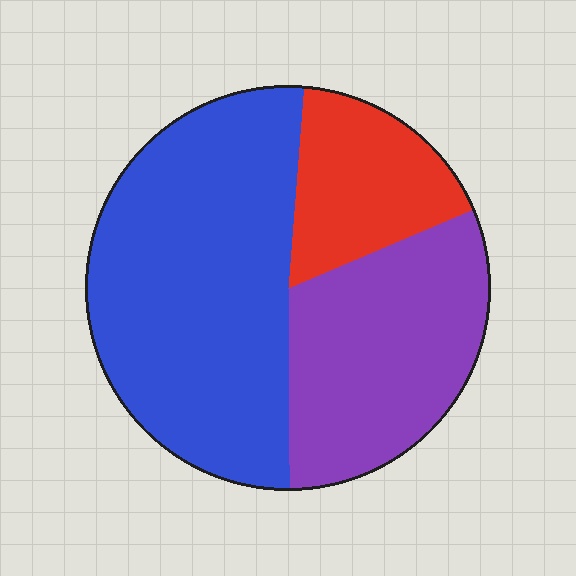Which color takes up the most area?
Blue, at roughly 50%.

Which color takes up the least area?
Red, at roughly 15%.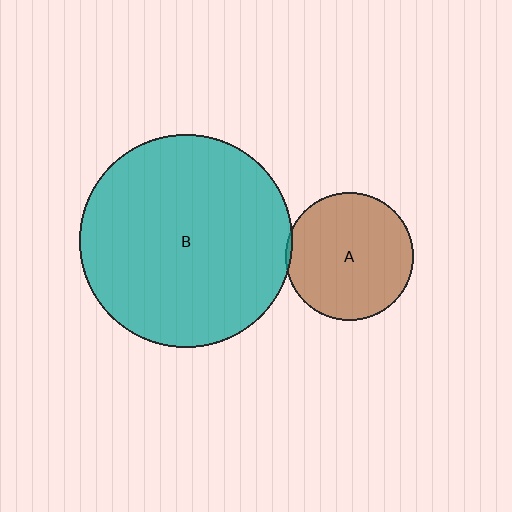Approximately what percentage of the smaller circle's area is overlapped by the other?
Approximately 5%.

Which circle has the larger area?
Circle B (teal).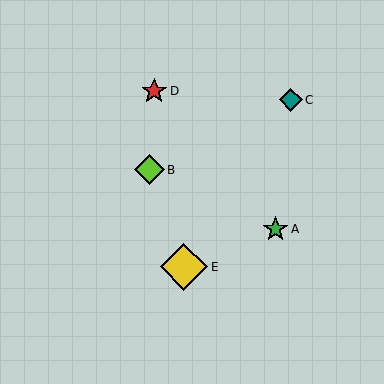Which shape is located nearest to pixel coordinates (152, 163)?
The lime diamond (labeled B) at (149, 170) is nearest to that location.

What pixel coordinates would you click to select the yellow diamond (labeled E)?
Click at (184, 267) to select the yellow diamond E.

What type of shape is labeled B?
Shape B is a lime diamond.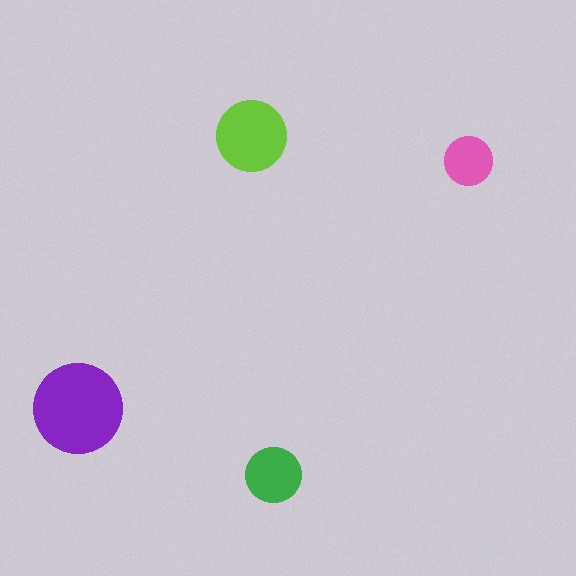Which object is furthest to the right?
The pink circle is rightmost.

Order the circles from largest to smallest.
the purple one, the lime one, the green one, the pink one.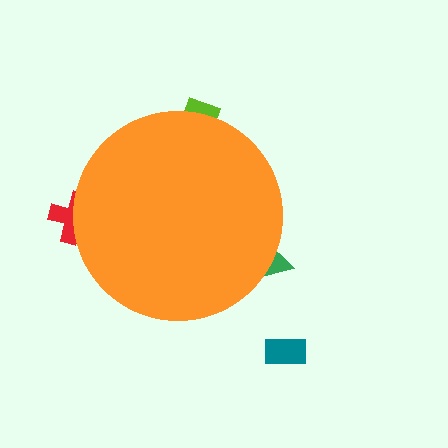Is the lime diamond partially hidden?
Yes, the lime diamond is partially hidden behind the orange circle.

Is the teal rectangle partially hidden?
No, the teal rectangle is fully visible.